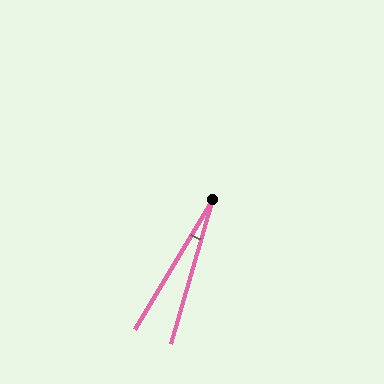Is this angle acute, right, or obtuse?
It is acute.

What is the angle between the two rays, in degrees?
Approximately 15 degrees.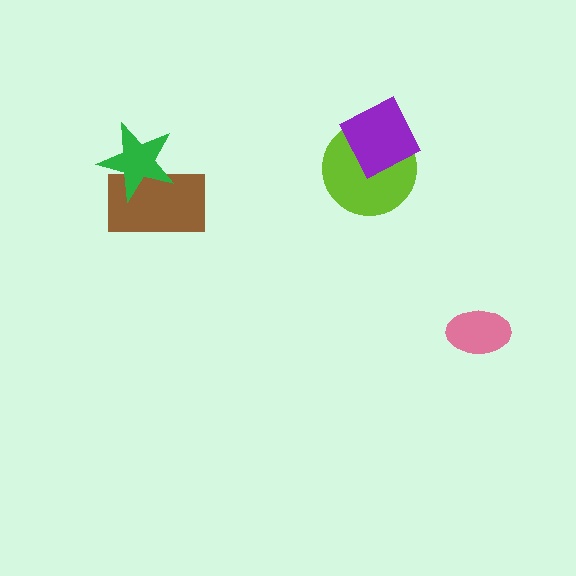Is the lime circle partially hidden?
Yes, it is partially covered by another shape.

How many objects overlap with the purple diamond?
1 object overlaps with the purple diamond.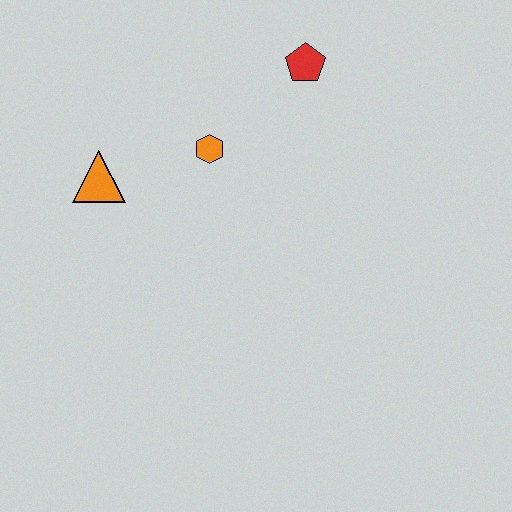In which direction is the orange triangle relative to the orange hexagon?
The orange triangle is to the left of the orange hexagon.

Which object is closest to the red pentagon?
The orange hexagon is closest to the red pentagon.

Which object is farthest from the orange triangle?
The red pentagon is farthest from the orange triangle.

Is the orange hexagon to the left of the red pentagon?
Yes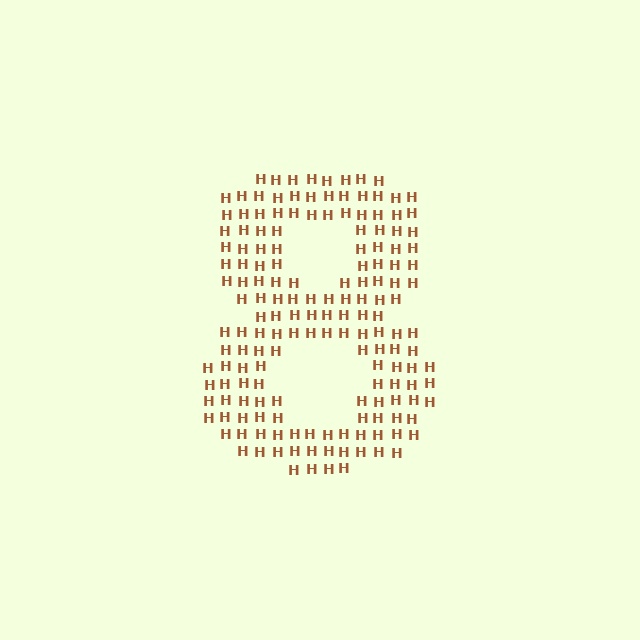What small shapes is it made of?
It is made of small letter H's.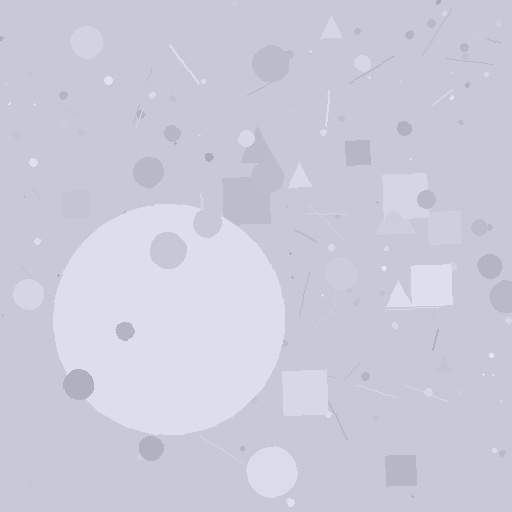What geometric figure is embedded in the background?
A circle is embedded in the background.